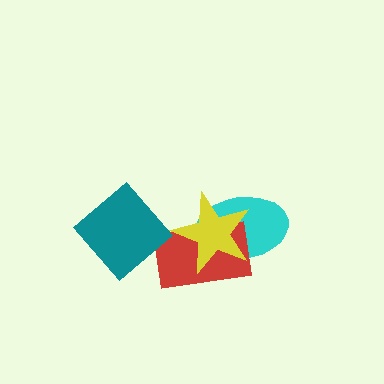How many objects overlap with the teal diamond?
0 objects overlap with the teal diamond.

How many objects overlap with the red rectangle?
2 objects overlap with the red rectangle.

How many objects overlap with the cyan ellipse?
2 objects overlap with the cyan ellipse.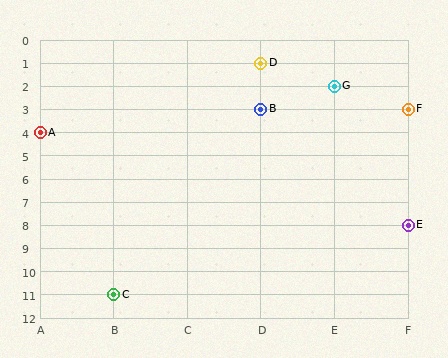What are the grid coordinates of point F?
Point F is at grid coordinates (F, 3).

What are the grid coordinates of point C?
Point C is at grid coordinates (B, 11).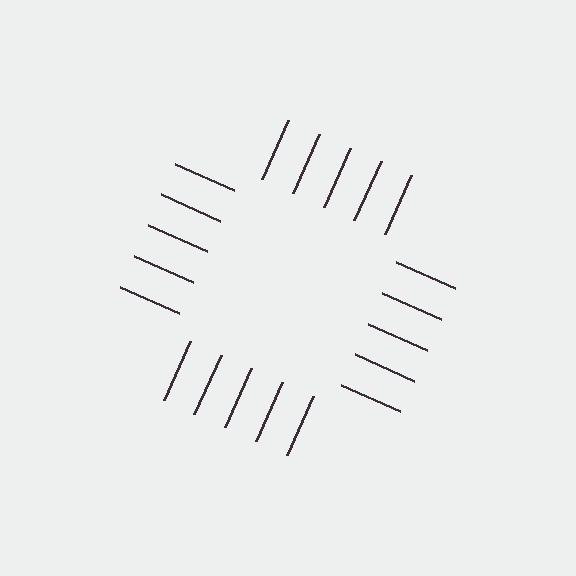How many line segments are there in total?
20 — 5 along each of the 4 edges.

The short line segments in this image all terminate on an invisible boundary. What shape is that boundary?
An illusory square — the line segments terminate on its edges but no continuous stroke is drawn.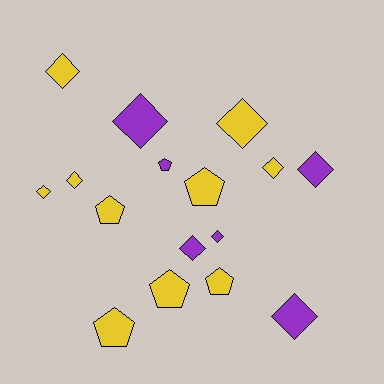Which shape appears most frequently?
Diamond, with 10 objects.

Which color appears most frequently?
Yellow, with 10 objects.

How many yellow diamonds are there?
There are 5 yellow diamonds.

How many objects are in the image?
There are 16 objects.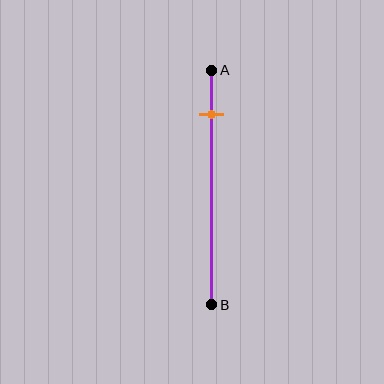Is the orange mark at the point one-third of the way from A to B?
No, the mark is at about 20% from A, not at the 33% one-third point.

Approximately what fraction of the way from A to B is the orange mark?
The orange mark is approximately 20% of the way from A to B.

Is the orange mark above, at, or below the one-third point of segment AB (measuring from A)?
The orange mark is above the one-third point of segment AB.